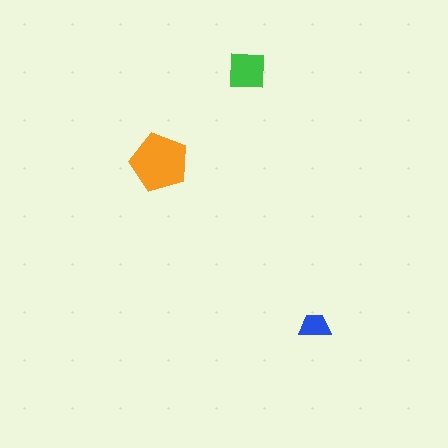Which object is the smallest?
The blue trapezoid.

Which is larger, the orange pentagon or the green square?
The orange pentagon.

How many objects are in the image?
There are 3 objects in the image.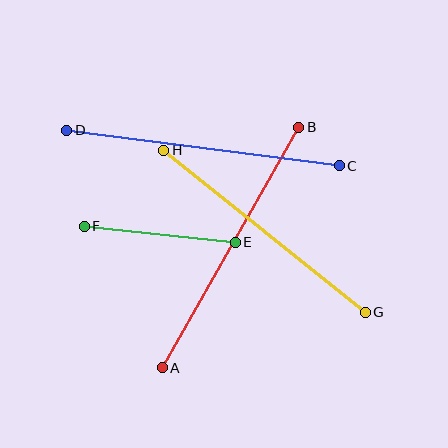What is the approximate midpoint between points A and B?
The midpoint is at approximately (230, 248) pixels.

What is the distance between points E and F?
The distance is approximately 152 pixels.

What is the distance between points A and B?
The distance is approximately 276 pixels.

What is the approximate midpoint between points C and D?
The midpoint is at approximately (203, 148) pixels.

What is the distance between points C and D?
The distance is approximately 275 pixels.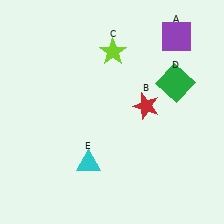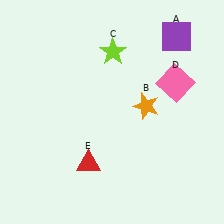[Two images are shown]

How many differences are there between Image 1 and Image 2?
There are 3 differences between the two images.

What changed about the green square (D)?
In Image 1, D is green. In Image 2, it changed to pink.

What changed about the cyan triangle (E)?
In Image 1, E is cyan. In Image 2, it changed to red.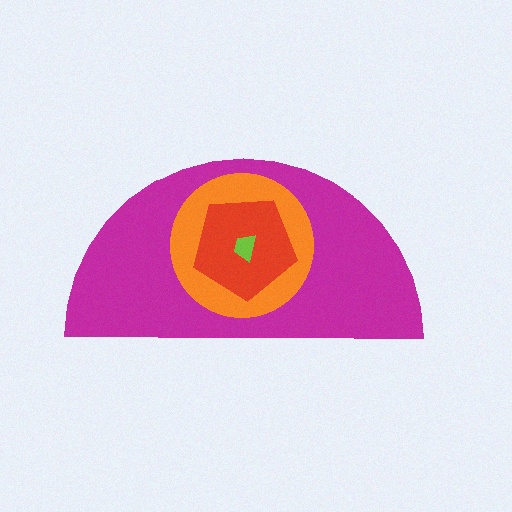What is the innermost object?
The lime trapezoid.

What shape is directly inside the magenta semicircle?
The orange circle.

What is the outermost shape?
The magenta semicircle.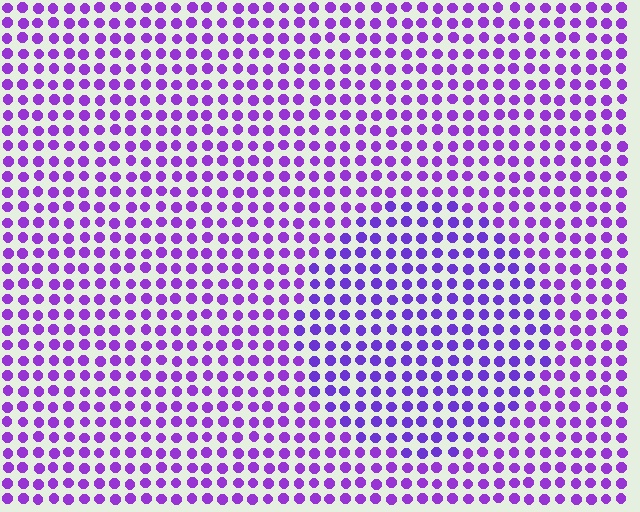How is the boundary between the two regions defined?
The boundary is defined purely by a slight shift in hue (about 16 degrees). Spacing, size, and orientation are identical on both sides.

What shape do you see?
I see a circle.